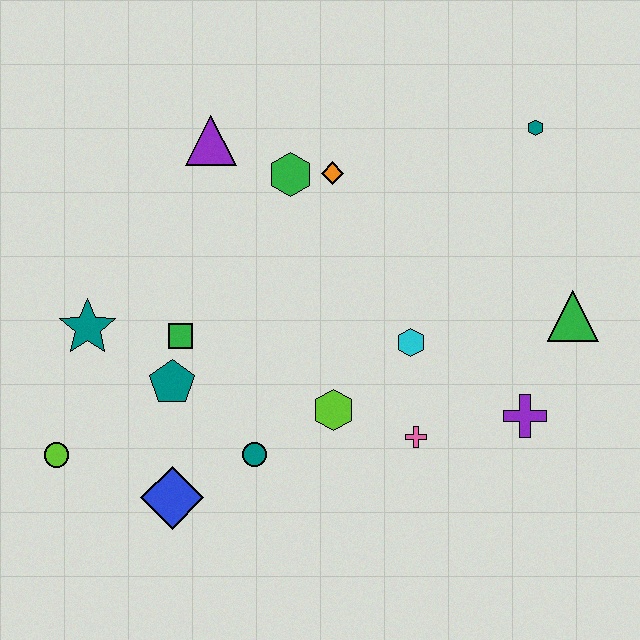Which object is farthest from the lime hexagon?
The teal hexagon is farthest from the lime hexagon.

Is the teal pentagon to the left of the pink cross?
Yes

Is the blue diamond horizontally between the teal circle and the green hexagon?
No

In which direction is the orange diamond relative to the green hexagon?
The orange diamond is to the right of the green hexagon.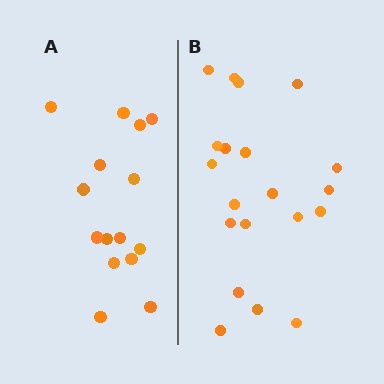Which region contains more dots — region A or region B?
Region B (the right region) has more dots.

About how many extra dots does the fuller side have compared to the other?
Region B has about 5 more dots than region A.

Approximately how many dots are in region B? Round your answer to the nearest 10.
About 20 dots.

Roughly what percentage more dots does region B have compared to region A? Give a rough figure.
About 35% more.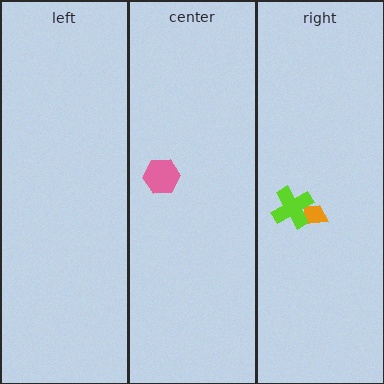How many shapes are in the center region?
1.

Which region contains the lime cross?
The right region.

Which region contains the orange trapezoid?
The right region.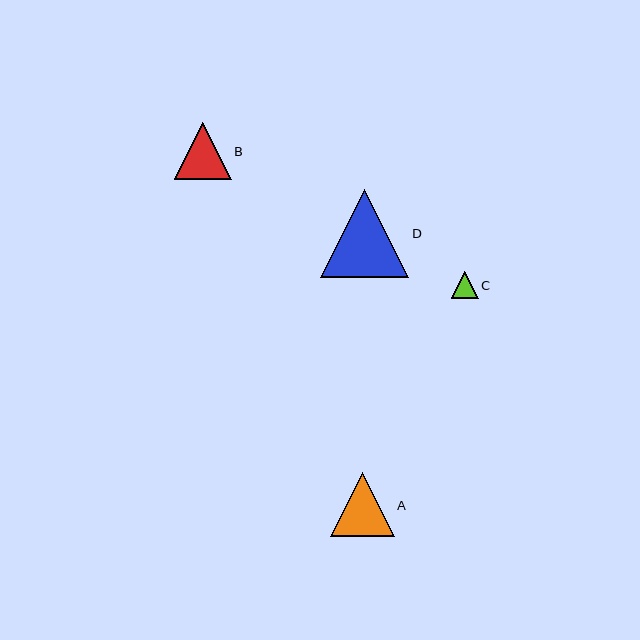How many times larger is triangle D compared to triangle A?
Triangle D is approximately 1.4 times the size of triangle A.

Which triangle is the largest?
Triangle D is the largest with a size of approximately 88 pixels.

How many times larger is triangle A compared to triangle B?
Triangle A is approximately 1.1 times the size of triangle B.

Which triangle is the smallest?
Triangle C is the smallest with a size of approximately 27 pixels.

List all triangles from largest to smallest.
From largest to smallest: D, A, B, C.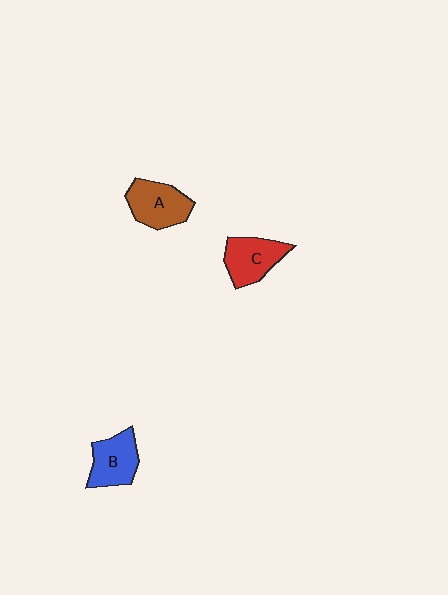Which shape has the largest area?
Shape A (brown).